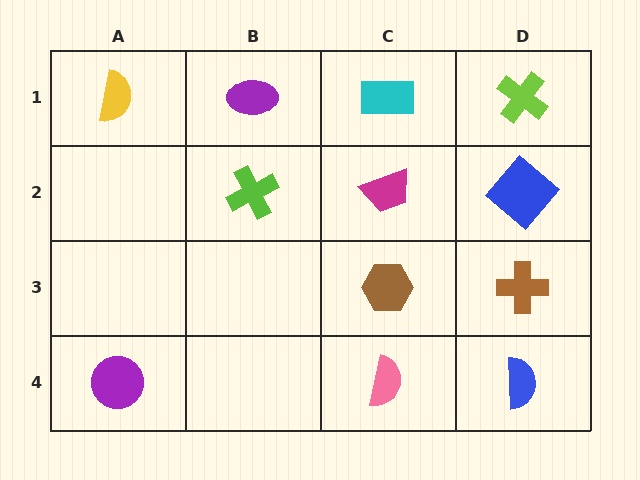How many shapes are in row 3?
2 shapes.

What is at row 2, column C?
A magenta trapezoid.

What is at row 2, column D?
A blue diamond.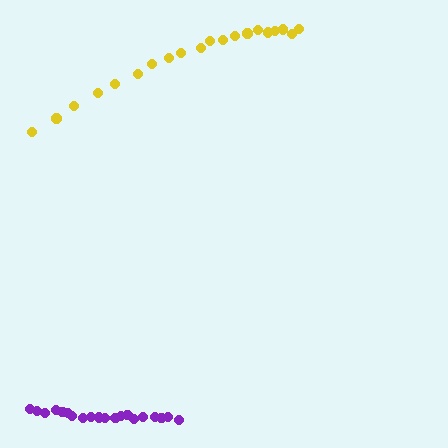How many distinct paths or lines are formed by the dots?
There are 2 distinct paths.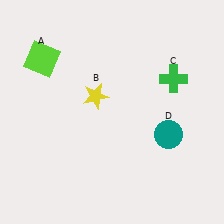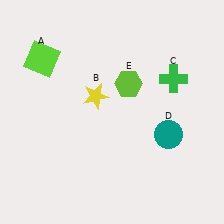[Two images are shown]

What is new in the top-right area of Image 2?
A lime hexagon (E) was added in the top-right area of Image 2.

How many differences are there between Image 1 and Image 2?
There is 1 difference between the two images.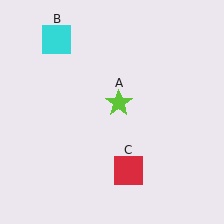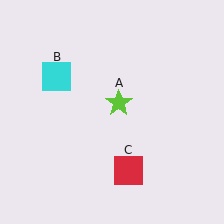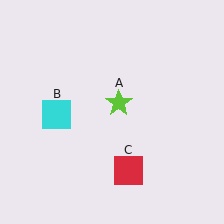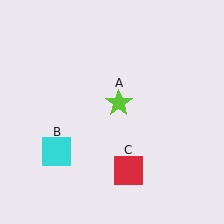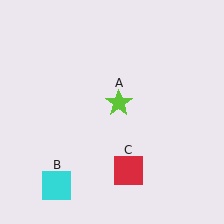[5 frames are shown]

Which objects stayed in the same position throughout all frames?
Lime star (object A) and red square (object C) remained stationary.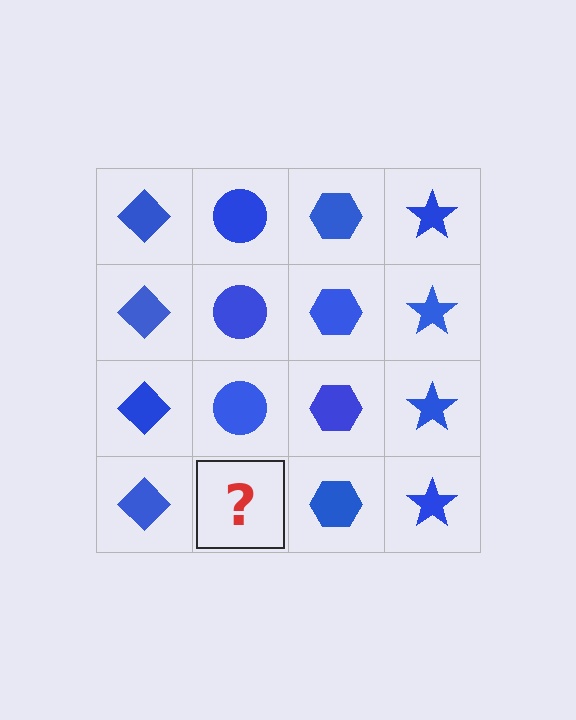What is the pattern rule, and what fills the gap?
The rule is that each column has a consistent shape. The gap should be filled with a blue circle.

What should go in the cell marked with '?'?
The missing cell should contain a blue circle.